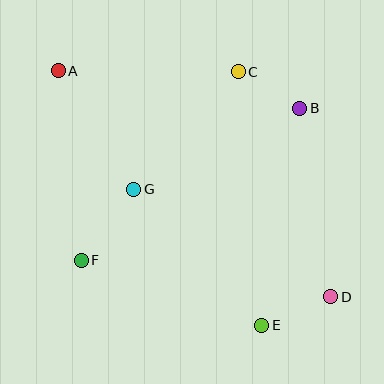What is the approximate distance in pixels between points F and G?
The distance between F and G is approximately 88 pixels.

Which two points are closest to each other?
Points B and C are closest to each other.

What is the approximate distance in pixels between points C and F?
The distance between C and F is approximately 245 pixels.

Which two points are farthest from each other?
Points A and D are farthest from each other.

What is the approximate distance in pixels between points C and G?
The distance between C and G is approximately 157 pixels.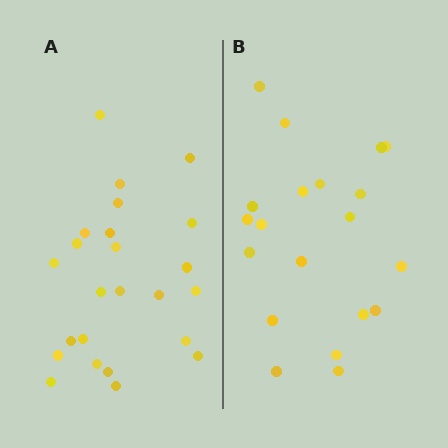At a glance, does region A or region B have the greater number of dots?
Region A (the left region) has more dots.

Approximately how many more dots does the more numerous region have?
Region A has about 4 more dots than region B.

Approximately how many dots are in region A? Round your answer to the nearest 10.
About 20 dots. (The exact count is 24, which rounds to 20.)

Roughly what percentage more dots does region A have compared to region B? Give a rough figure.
About 20% more.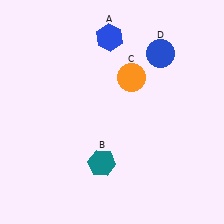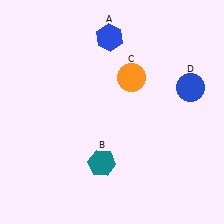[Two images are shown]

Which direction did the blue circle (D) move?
The blue circle (D) moved down.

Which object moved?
The blue circle (D) moved down.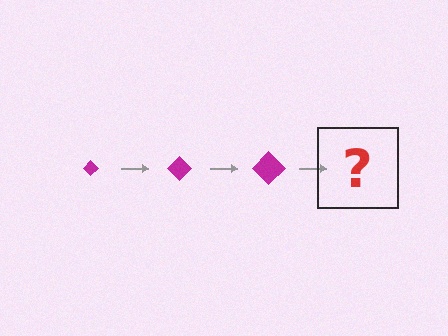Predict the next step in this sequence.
The next step is a magenta diamond, larger than the previous one.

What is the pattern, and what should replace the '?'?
The pattern is that the diamond gets progressively larger each step. The '?' should be a magenta diamond, larger than the previous one.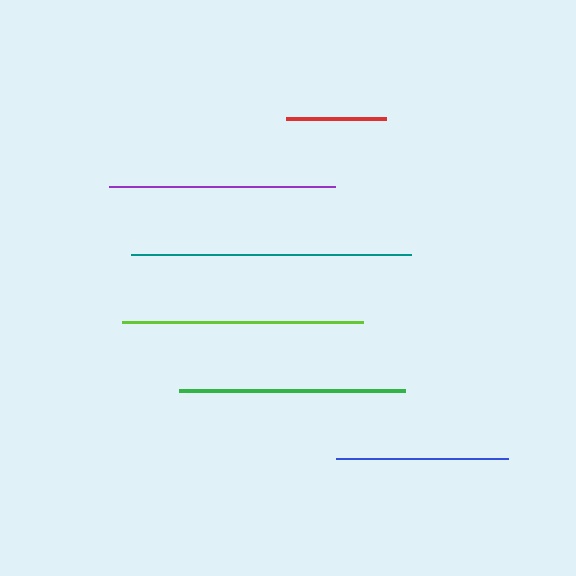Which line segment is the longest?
The teal line is the longest at approximately 280 pixels.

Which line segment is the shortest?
The red line is the shortest at approximately 100 pixels.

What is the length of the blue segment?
The blue segment is approximately 172 pixels long.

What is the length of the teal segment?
The teal segment is approximately 280 pixels long.